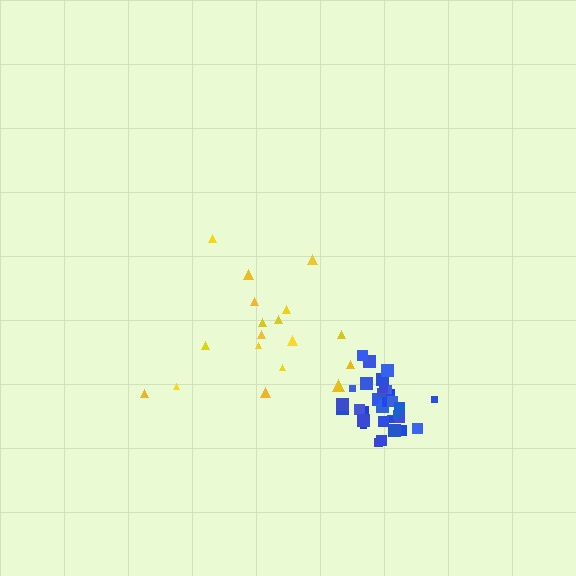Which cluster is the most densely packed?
Blue.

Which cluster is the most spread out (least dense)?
Yellow.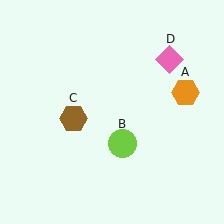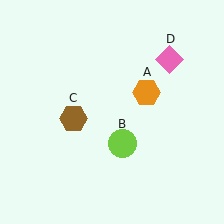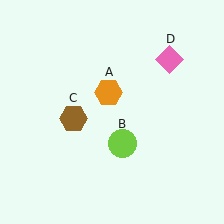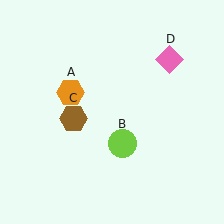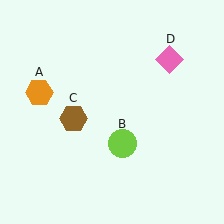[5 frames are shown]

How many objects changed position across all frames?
1 object changed position: orange hexagon (object A).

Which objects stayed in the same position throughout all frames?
Lime circle (object B) and brown hexagon (object C) and pink diamond (object D) remained stationary.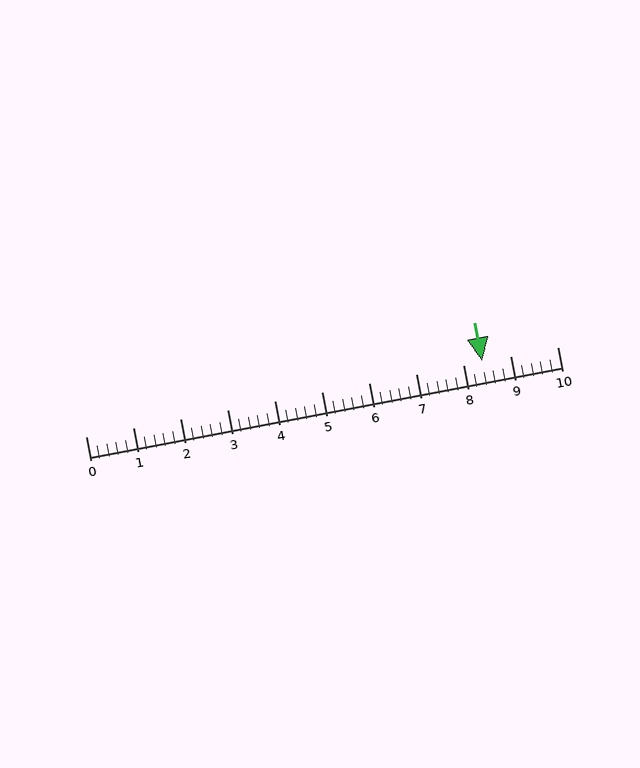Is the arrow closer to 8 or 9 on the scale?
The arrow is closer to 8.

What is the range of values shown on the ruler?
The ruler shows values from 0 to 10.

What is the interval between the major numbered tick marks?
The major tick marks are spaced 1 units apart.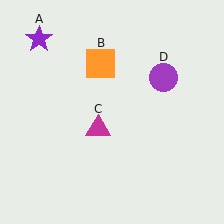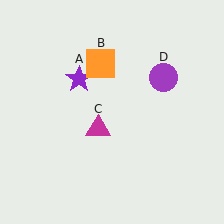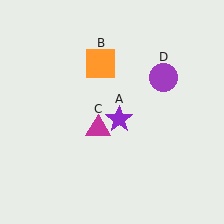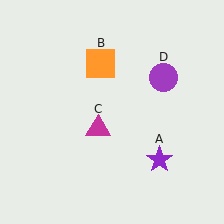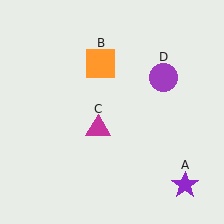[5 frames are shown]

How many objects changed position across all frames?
1 object changed position: purple star (object A).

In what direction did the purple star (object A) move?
The purple star (object A) moved down and to the right.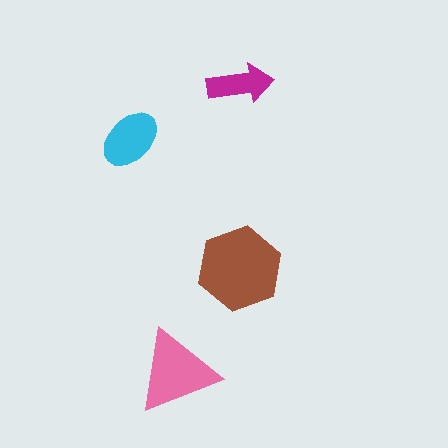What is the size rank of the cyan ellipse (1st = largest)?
3rd.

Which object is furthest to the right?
The magenta arrow is rightmost.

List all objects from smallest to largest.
The magenta arrow, the cyan ellipse, the pink triangle, the brown hexagon.